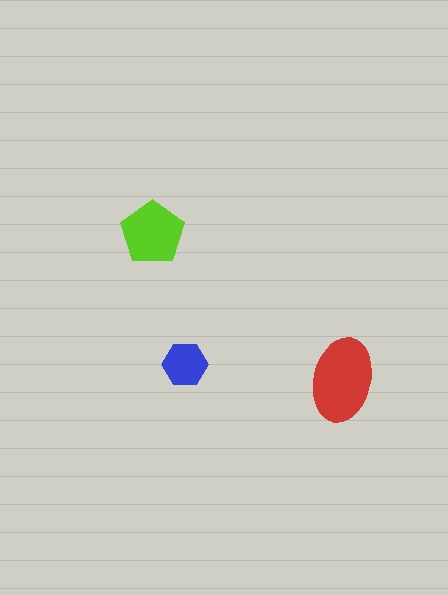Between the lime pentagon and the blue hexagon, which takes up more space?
The lime pentagon.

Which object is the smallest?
The blue hexagon.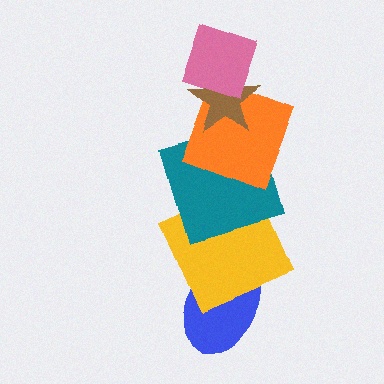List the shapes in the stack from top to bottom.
From top to bottom: the pink diamond, the brown star, the orange square, the teal square, the yellow square, the blue ellipse.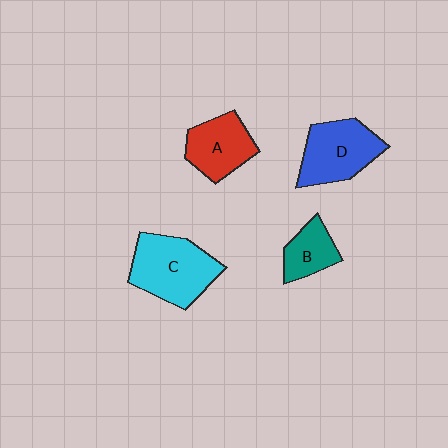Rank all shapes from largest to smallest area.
From largest to smallest: C (cyan), D (blue), A (red), B (teal).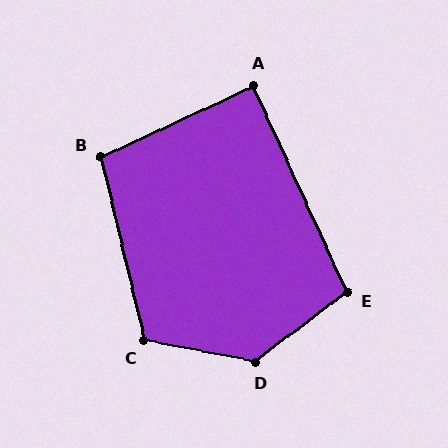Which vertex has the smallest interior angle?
A, at approximately 90 degrees.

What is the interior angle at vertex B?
Approximately 101 degrees (obtuse).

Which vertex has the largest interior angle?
D, at approximately 132 degrees.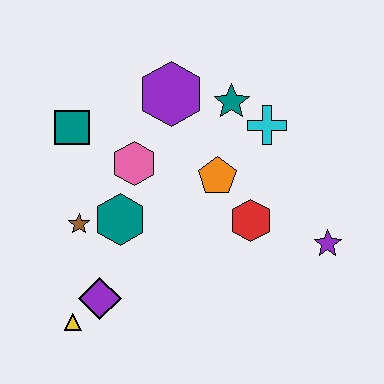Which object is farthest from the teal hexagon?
The purple star is farthest from the teal hexagon.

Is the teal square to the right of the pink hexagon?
No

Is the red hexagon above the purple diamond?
Yes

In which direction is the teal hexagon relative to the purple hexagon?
The teal hexagon is below the purple hexagon.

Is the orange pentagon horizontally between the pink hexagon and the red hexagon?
Yes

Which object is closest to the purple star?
The red hexagon is closest to the purple star.